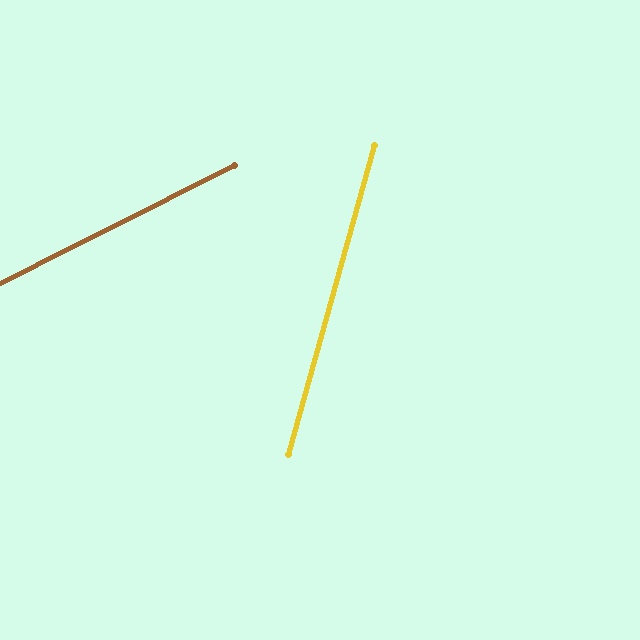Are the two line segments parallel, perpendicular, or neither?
Neither parallel nor perpendicular — they differ by about 48°.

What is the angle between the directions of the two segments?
Approximately 48 degrees.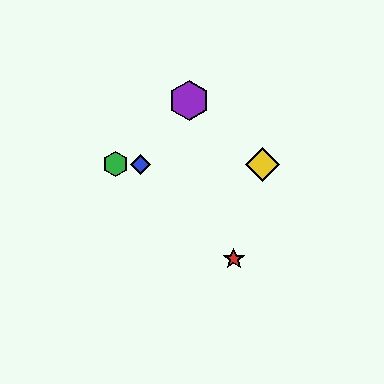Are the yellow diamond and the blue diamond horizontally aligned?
Yes, both are at y≈164.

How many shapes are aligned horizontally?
3 shapes (the blue diamond, the green hexagon, the yellow diamond) are aligned horizontally.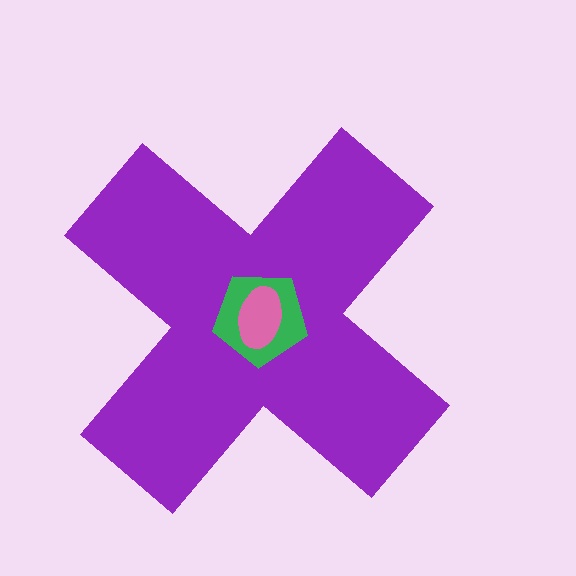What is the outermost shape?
The purple cross.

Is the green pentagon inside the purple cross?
Yes.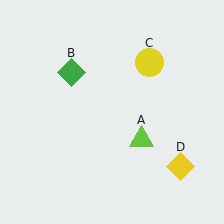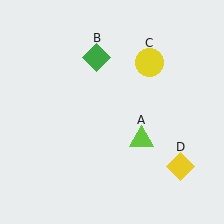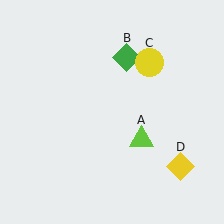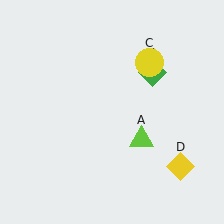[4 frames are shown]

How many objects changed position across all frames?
1 object changed position: green diamond (object B).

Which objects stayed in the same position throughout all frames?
Lime triangle (object A) and yellow circle (object C) and yellow diamond (object D) remained stationary.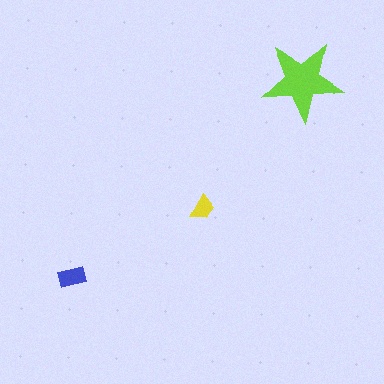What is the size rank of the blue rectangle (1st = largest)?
2nd.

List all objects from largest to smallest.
The lime star, the blue rectangle, the yellow trapezoid.